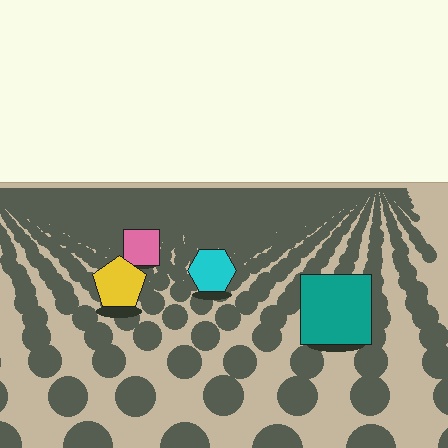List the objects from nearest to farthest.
From nearest to farthest: the teal square, the yellow pentagon, the cyan hexagon, the pink square.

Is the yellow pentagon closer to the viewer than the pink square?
Yes. The yellow pentagon is closer — you can tell from the texture gradient: the ground texture is coarser near it.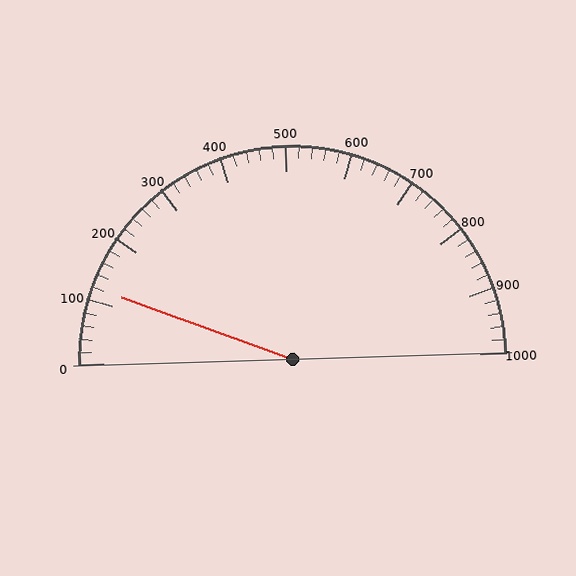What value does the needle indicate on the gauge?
The needle indicates approximately 120.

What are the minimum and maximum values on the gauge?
The gauge ranges from 0 to 1000.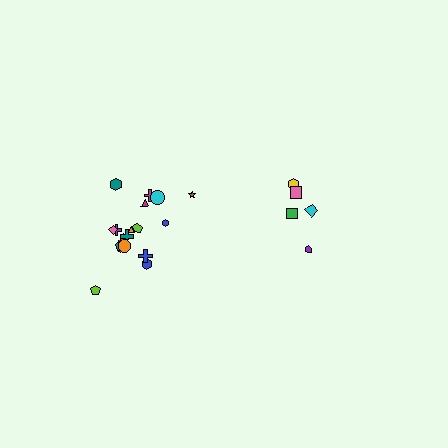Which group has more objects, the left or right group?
The left group.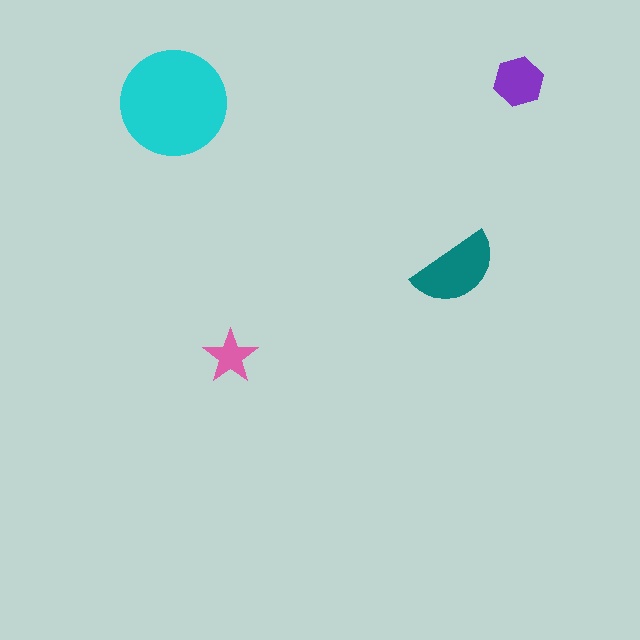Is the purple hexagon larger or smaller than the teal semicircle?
Smaller.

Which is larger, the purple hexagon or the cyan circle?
The cyan circle.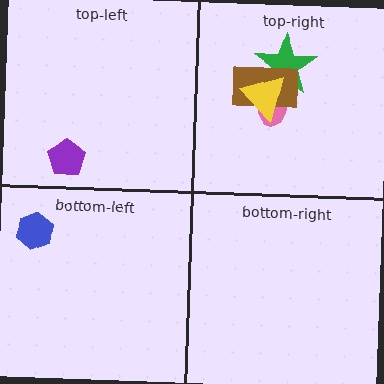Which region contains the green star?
The top-right region.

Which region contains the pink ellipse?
The top-right region.